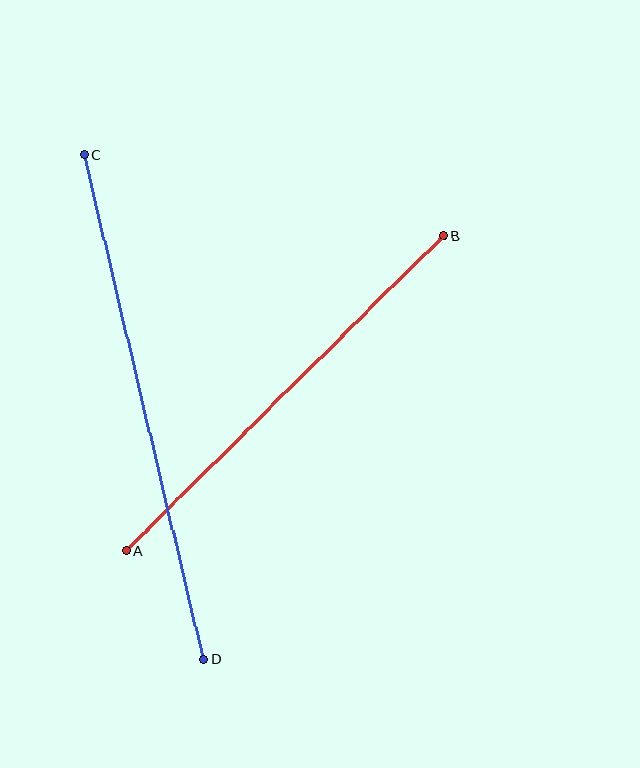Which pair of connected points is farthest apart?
Points C and D are farthest apart.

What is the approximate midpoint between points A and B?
The midpoint is at approximately (285, 393) pixels.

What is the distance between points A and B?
The distance is approximately 448 pixels.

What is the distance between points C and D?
The distance is approximately 518 pixels.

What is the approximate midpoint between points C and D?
The midpoint is at approximately (144, 408) pixels.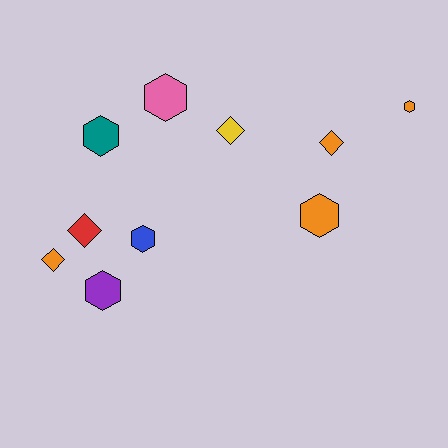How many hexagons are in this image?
There are 6 hexagons.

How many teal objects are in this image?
There is 1 teal object.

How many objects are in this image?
There are 10 objects.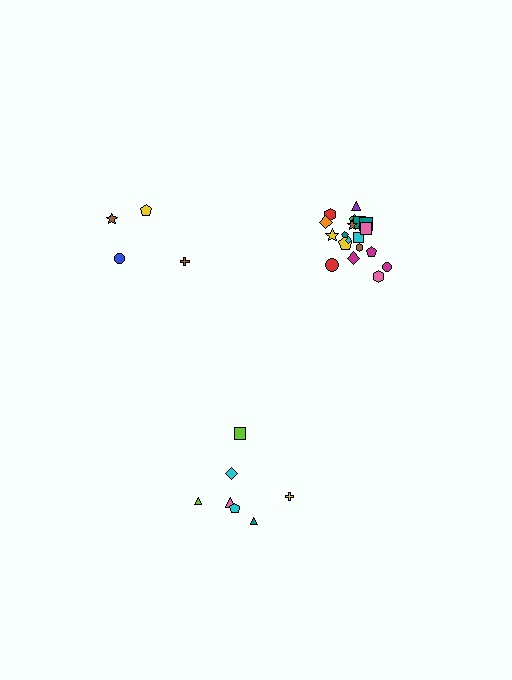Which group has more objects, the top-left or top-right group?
The top-right group.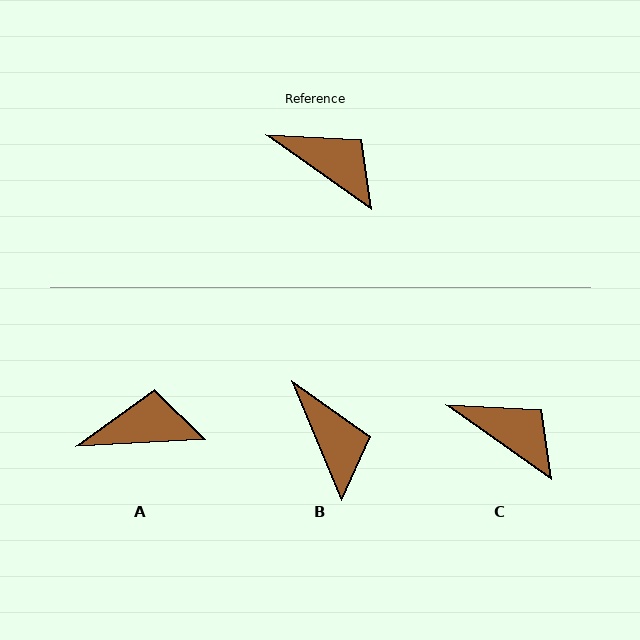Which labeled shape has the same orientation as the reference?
C.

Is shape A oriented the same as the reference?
No, it is off by about 39 degrees.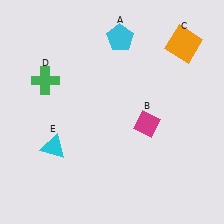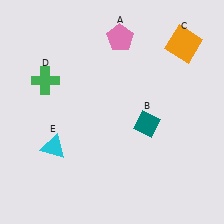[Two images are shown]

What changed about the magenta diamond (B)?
In Image 1, B is magenta. In Image 2, it changed to teal.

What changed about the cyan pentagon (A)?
In Image 1, A is cyan. In Image 2, it changed to pink.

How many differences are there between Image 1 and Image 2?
There are 2 differences between the two images.